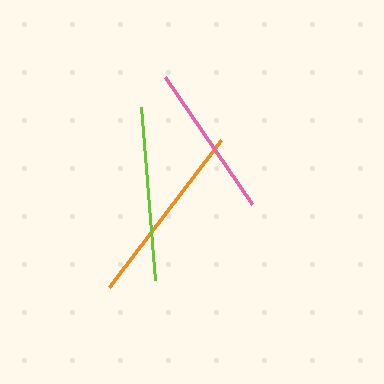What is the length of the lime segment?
The lime segment is approximately 173 pixels long.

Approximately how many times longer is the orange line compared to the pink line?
The orange line is approximately 1.2 times the length of the pink line.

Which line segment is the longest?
The orange line is the longest at approximately 186 pixels.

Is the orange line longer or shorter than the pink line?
The orange line is longer than the pink line.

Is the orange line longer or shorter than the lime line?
The orange line is longer than the lime line.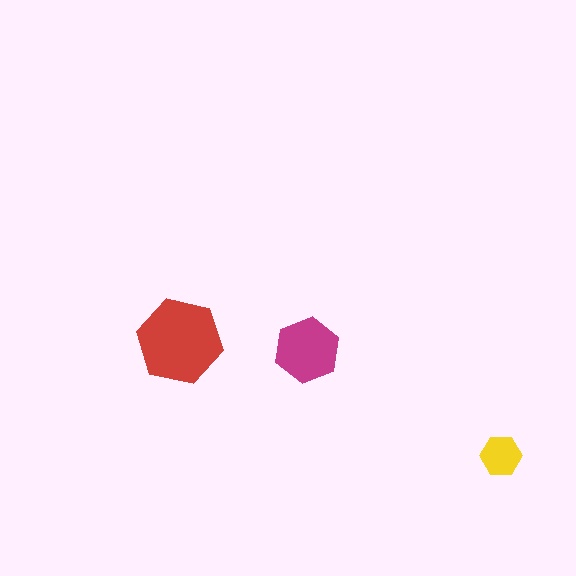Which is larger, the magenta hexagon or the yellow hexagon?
The magenta one.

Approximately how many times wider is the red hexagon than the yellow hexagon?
About 2 times wider.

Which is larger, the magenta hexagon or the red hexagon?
The red one.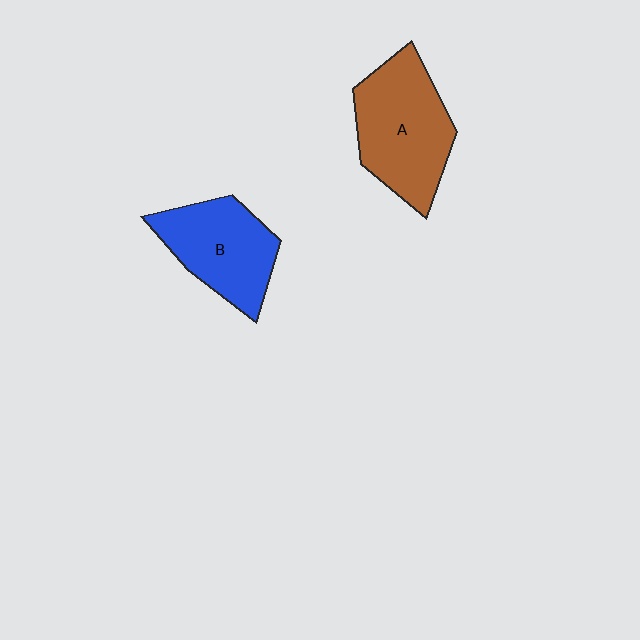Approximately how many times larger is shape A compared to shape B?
Approximately 1.2 times.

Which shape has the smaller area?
Shape B (blue).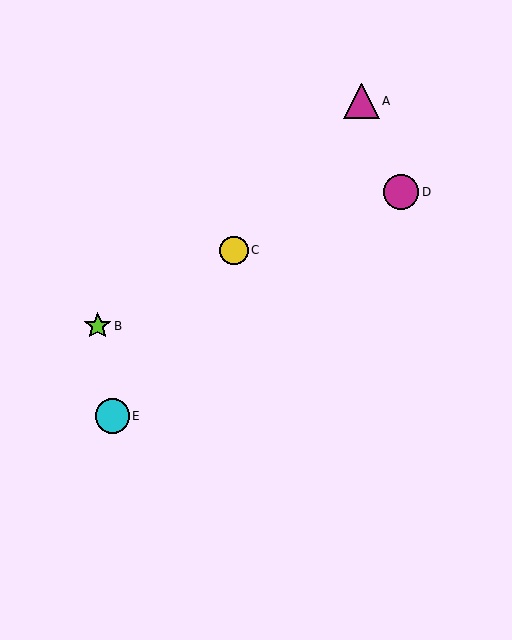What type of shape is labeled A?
Shape A is a magenta triangle.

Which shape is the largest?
The magenta triangle (labeled A) is the largest.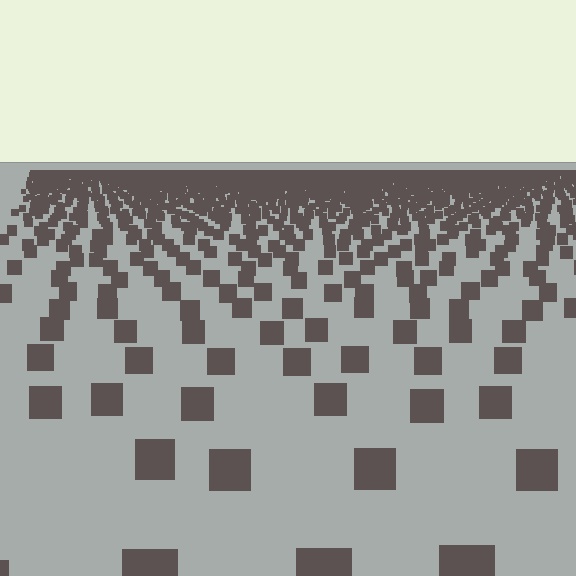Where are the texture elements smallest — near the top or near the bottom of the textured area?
Near the top.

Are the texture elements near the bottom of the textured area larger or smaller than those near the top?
Larger. Near the bottom, elements are closer to the viewer and appear at a bigger on-screen size.